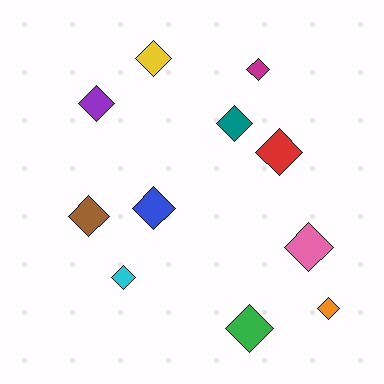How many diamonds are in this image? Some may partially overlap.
There are 11 diamonds.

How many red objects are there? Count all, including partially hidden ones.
There is 1 red object.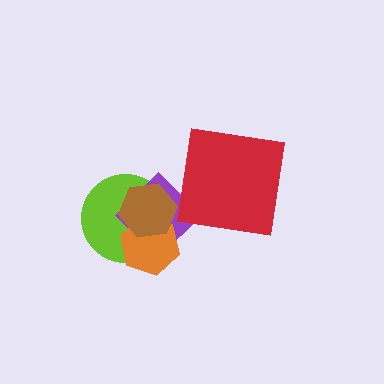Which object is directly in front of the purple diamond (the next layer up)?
The orange hexagon is directly in front of the purple diamond.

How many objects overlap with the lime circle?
3 objects overlap with the lime circle.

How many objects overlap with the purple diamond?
4 objects overlap with the purple diamond.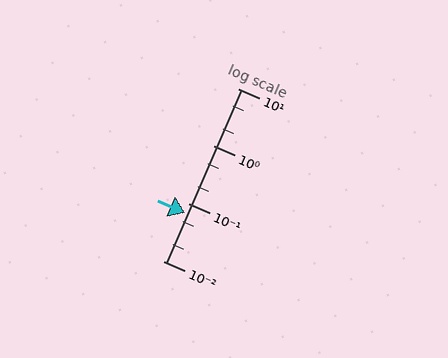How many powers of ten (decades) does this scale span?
The scale spans 3 decades, from 0.01 to 10.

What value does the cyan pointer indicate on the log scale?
The pointer indicates approximately 0.068.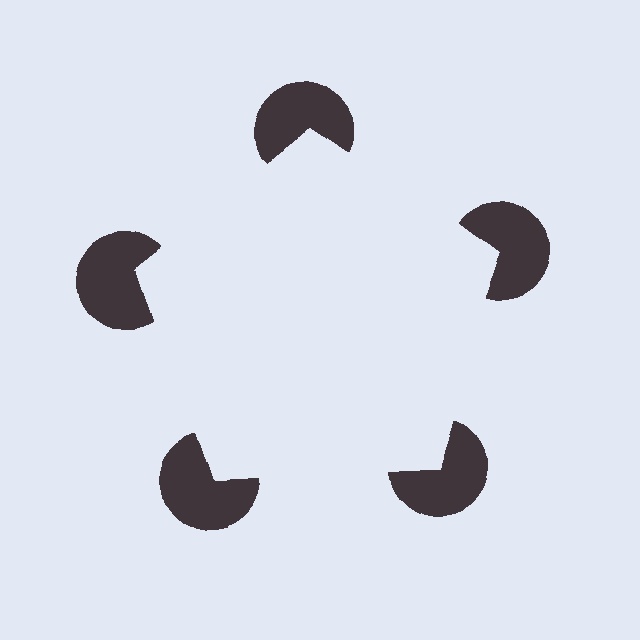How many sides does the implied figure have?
5 sides.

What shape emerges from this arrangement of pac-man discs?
An illusory pentagon — its edges are inferred from the aligned wedge cuts in the pac-man discs, not physically drawn.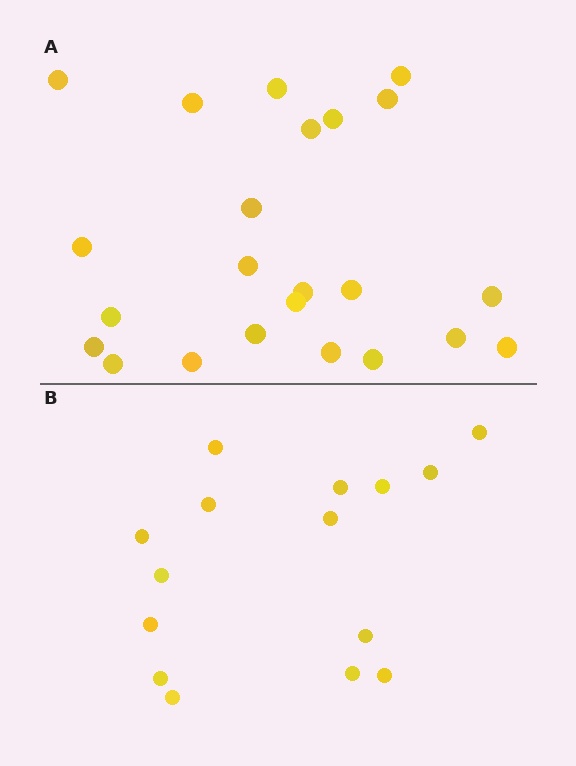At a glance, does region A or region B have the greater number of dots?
Region A (the top region) has more dots.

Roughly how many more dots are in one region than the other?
Region A has roughly 8 or so more dots than region B.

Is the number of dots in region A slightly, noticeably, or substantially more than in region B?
Region A has substantially more. The ratio is roughly 1.5 to 1.